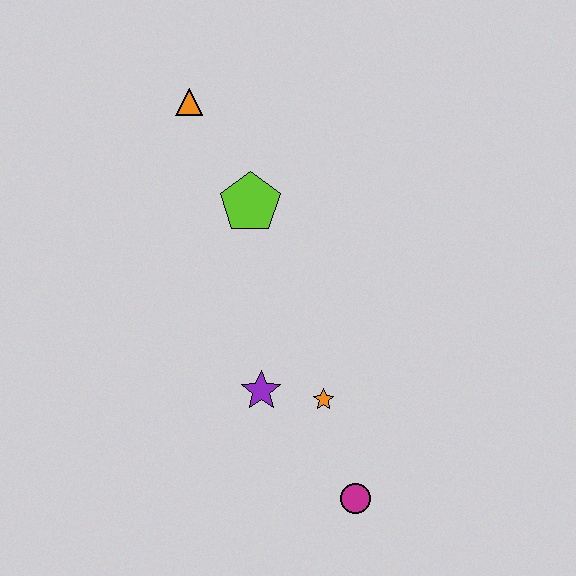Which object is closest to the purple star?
The orange star is closest to the purple star.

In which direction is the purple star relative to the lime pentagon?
The purple star is below the lime pentagon.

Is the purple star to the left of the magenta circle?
Yes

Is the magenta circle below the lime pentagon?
Yes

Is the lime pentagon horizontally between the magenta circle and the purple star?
No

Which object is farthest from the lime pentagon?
The magenta circle is farthest from the lime pentagon.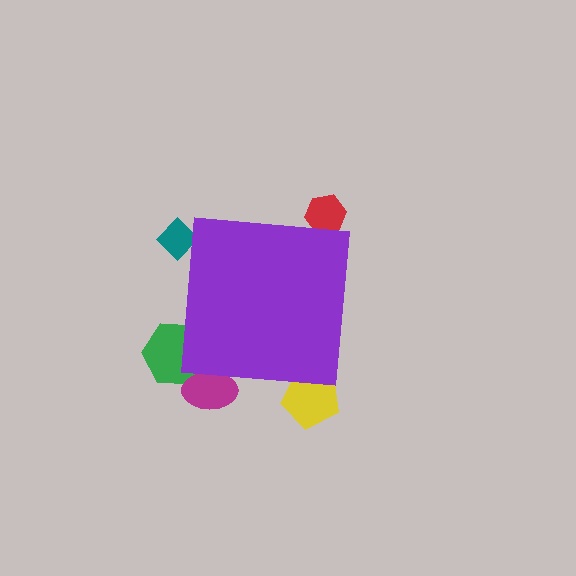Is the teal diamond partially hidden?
Yes, the teal diamond is partially hidden behind the purple square.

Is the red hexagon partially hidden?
Yes, the red hexagon is partially hidden behind the purple square.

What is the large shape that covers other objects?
A purple square.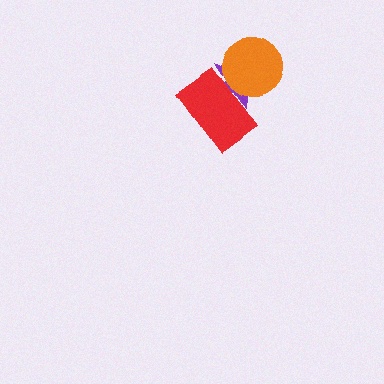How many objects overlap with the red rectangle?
2 objects overlap with the red rectangle.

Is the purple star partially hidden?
Yes, it is partially covered by another shape.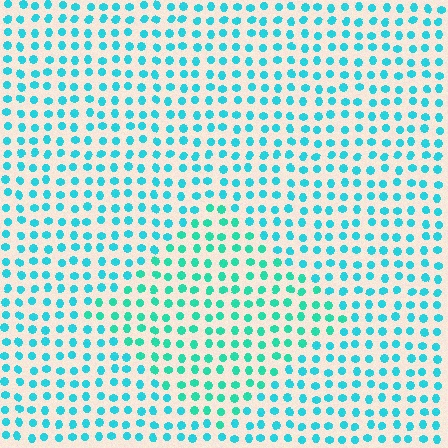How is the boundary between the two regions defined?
The boundary is defined purely by a slight shift in hue (about 21 degrees). Spacing, size, and orientation are identical on both sides.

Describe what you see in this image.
The image is filled with small cyan elements in a uniform arrangement. A diamond-shaped region is visible where the elements are tinted to a slightly different hue, forming a subtle color boundary.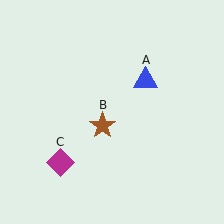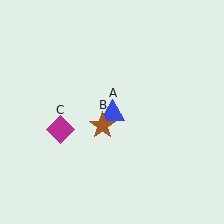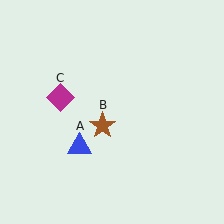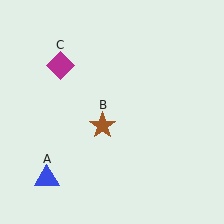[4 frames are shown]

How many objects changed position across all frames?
2 objects changed position: blue triangle (object A), magenta diamond (object C).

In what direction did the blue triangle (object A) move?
The blue triangle (object A) moved down and to the left.